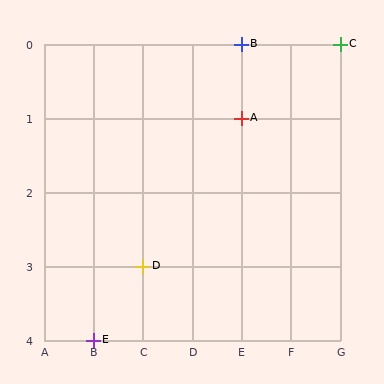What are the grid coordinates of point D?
Point D is at grid coordinates (C, 3).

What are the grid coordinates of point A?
Point A is at grid coordinates (E, 1).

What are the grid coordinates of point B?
Point B is at grid coordinates (E, 0).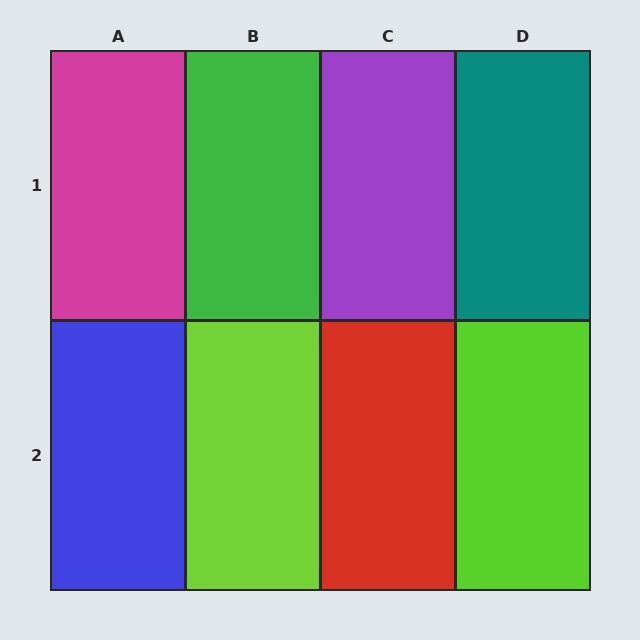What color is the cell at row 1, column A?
Magenta.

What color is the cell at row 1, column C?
Purple.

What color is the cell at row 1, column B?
Green.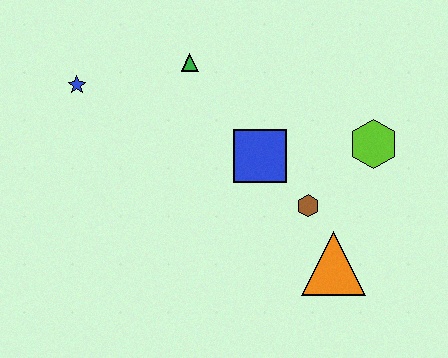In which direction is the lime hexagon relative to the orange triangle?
The lime hexagon is above the orange triangle.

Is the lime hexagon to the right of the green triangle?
Yes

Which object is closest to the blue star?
The green triangle is closest to the blue star.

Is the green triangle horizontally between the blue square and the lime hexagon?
No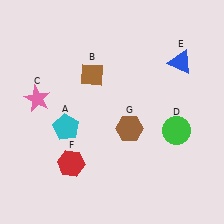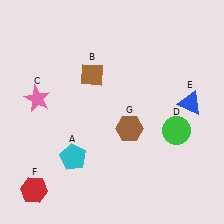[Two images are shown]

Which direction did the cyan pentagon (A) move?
The cyan pentagon (A) moved down.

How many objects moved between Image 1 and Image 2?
3 objects moved between the two images.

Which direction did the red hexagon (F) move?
The red hexagon (F) moved left.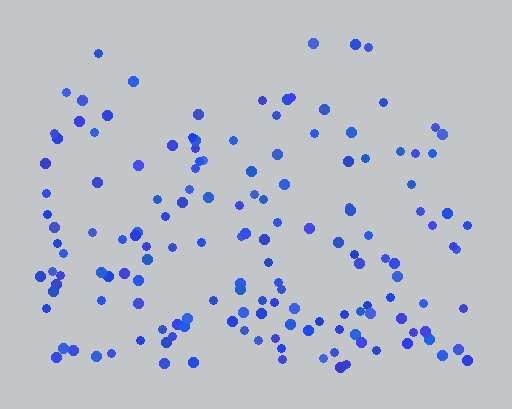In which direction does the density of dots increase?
From top to bottom, with the bottom side densest.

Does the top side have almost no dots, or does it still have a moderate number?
Still a moderate number, just noticeably fewer than the bottom.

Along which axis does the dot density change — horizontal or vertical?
Vertical.